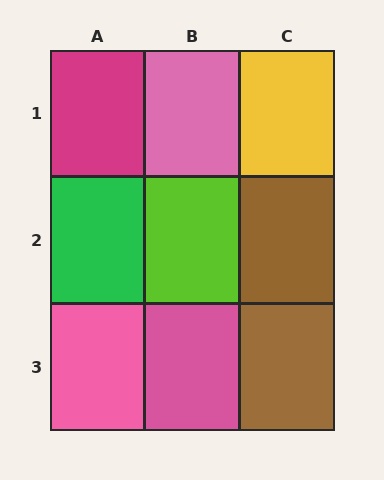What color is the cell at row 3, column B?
Pink.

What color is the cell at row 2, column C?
Brown.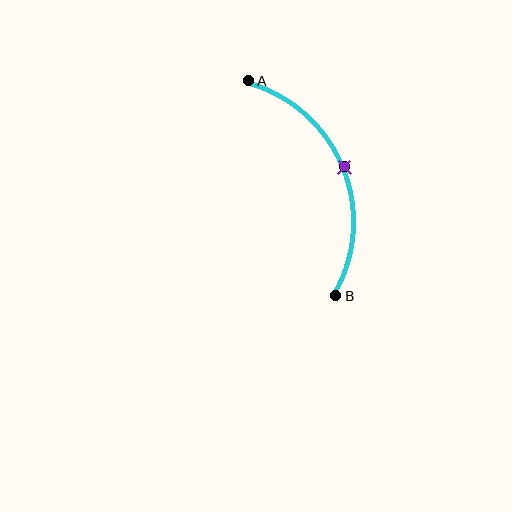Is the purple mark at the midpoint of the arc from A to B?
Yes. The purple mark lies on the arc at equal arc-length from both A and B — it is the arc midpoint.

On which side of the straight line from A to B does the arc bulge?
The arc bulges to the right of the straight line connecting A and B.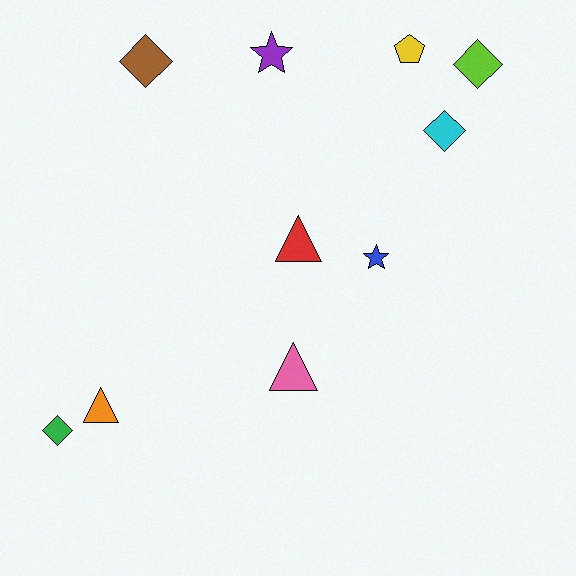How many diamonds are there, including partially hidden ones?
There are 4 diamonds.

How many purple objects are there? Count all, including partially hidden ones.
There is 1 purple object.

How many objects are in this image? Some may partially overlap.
There are 10 objects.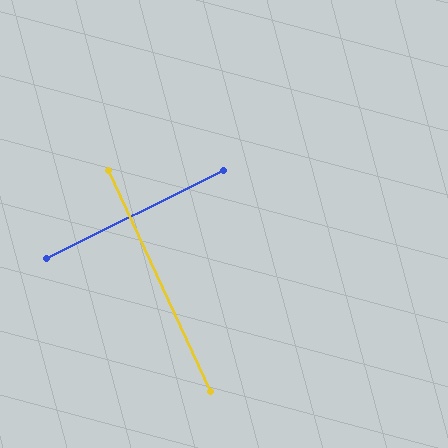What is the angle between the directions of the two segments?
Approximately 88 degrees.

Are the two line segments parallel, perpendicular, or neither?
Perpendicular — they meet at approximately 88°.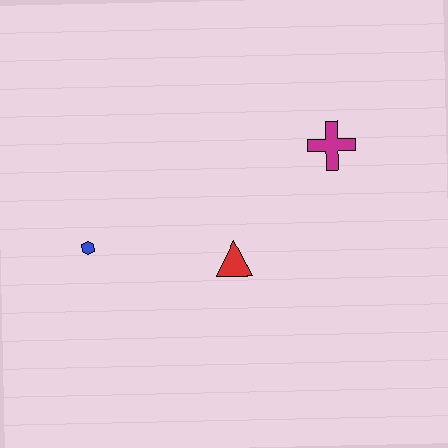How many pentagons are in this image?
There are no pentagons.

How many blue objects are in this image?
There is 1 blue object.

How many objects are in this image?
There are 3 objects.